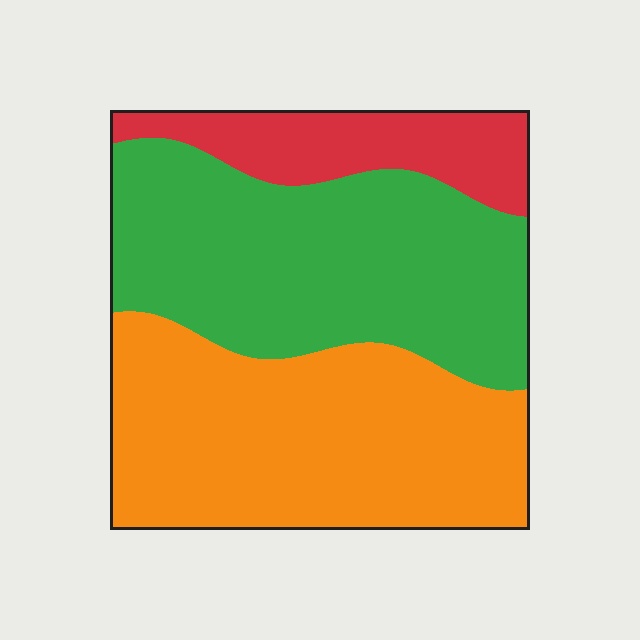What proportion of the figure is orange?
Orange takes up about two fifths (2/5) of the figure.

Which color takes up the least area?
Red, at roughly 15%.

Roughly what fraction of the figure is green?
Green covers 42% of the figure.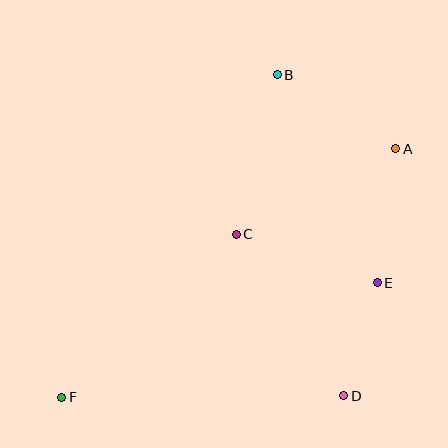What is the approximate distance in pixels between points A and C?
The distance between A and C is approximately 181 pixels.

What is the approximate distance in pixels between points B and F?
The distance between B and F is approximately 388 pixels.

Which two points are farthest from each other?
Points A and F are farthest from each other.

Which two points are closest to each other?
Points D and E are closest to each other.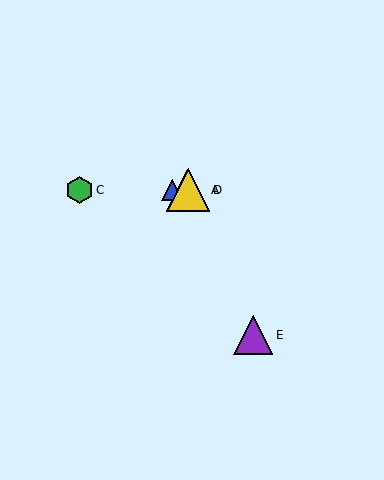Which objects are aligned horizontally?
Objects A, B, C, D are aligned horizontally.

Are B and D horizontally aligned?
Yes, both are at y≈190.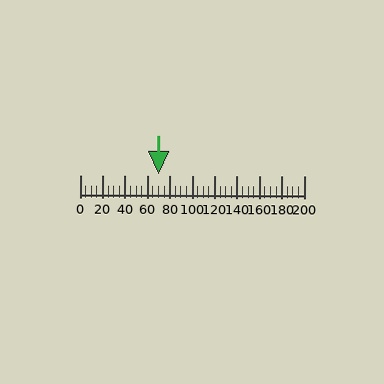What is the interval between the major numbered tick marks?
The major tick marks are spaced 20 units apart.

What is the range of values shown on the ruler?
The ruler shows values from 0 to 200.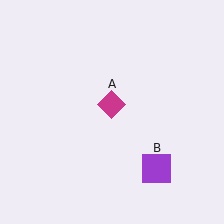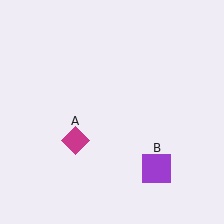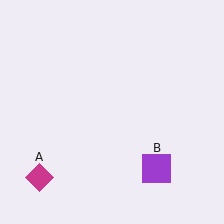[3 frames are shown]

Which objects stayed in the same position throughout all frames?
Purple square (object B) remained stationary.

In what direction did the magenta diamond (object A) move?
The magenta diamond (object A) moved down and to the left.